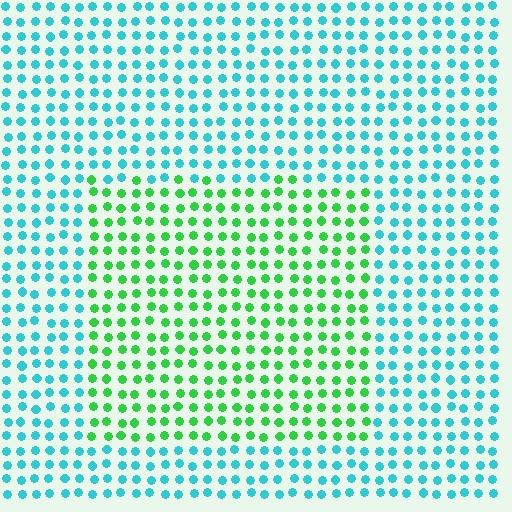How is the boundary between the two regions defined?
The boundary is defined purely by a slight shift in hue (about 55 degrees). Spacing, size, and orientation are identical on both sides.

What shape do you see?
I see a rectangle.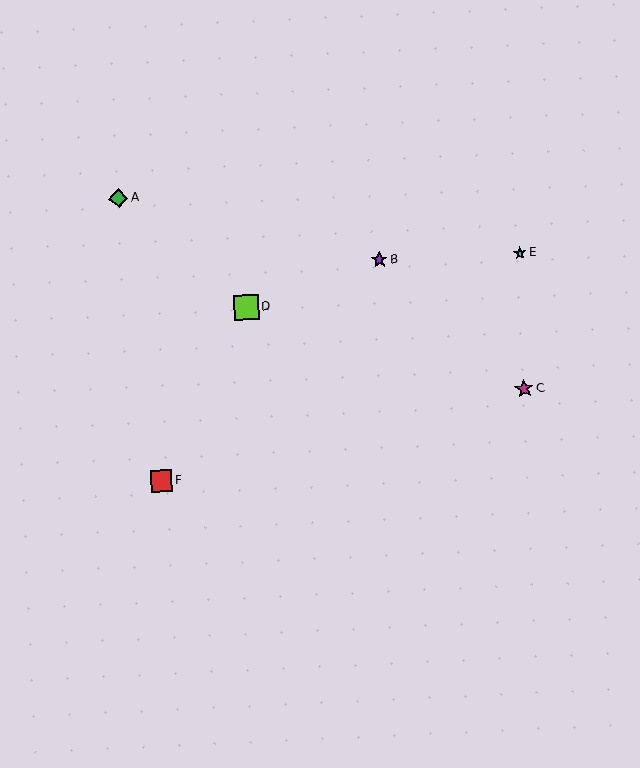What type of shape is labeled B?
Shape B is a purple star.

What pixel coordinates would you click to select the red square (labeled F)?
Click at (161, 481) to select the red square F.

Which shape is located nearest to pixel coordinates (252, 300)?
The lime square (labeled D) at (246, 307) is nearest to that location.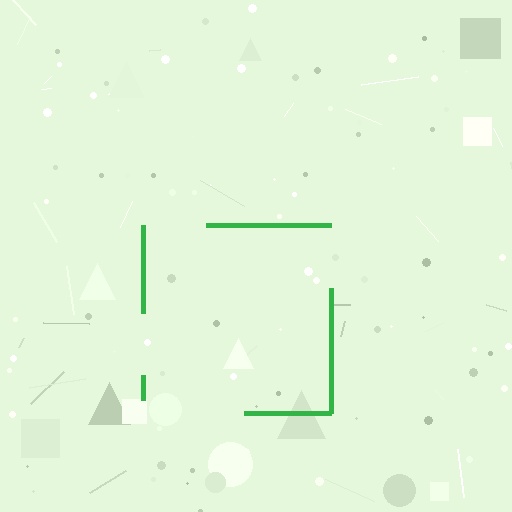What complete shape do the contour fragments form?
The contour fragments form a square.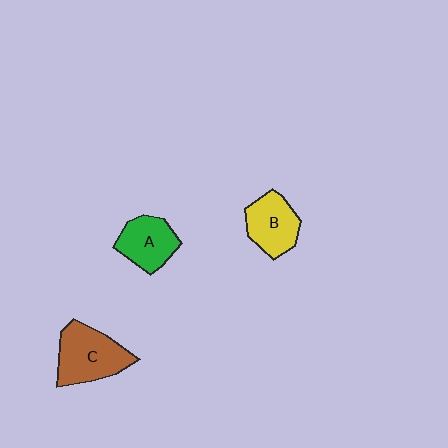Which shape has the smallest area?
Shape A (green).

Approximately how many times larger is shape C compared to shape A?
Approximately 1.3 times.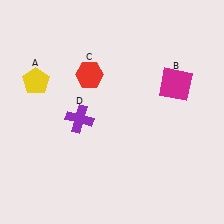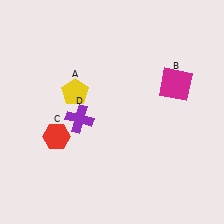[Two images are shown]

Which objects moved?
The objects that moved are: the yellow pentagon (A), the red hexagon (C).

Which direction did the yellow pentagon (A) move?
The yellow pentagon (A) moved right.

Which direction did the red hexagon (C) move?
The red hexagon (C) moved down.